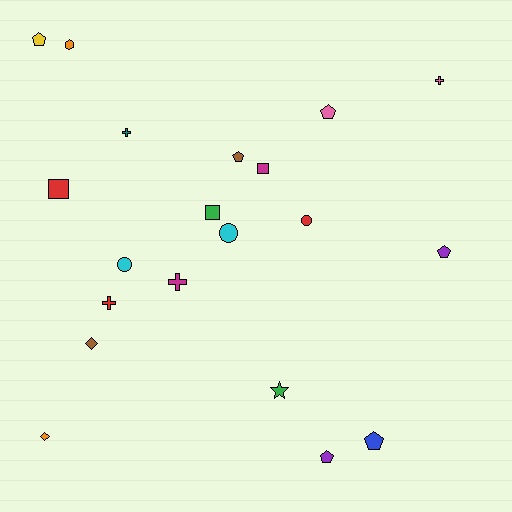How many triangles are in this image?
There are no triangles.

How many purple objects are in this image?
There are 2 purple objects.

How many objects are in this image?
There are 20 objects.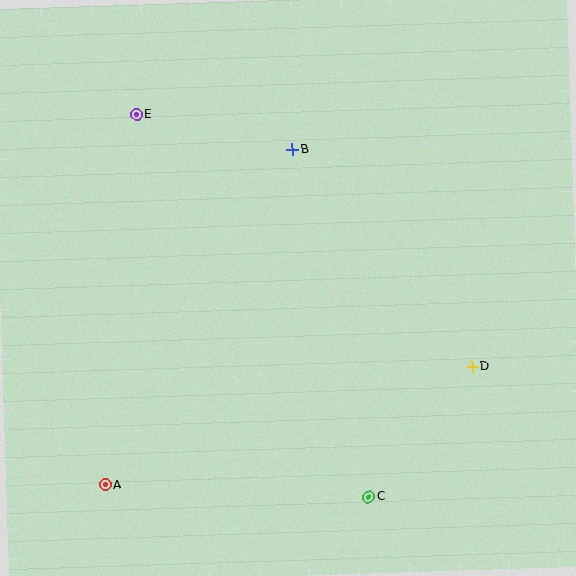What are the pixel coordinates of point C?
Point C is at (369, 497).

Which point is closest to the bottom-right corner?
Point C is closest to the bottom-right corner.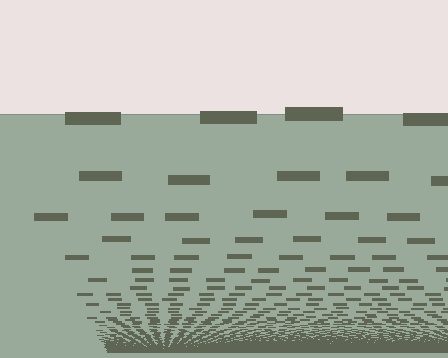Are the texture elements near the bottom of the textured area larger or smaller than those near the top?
Smaller. The gradient is inverted — elements near the bottom are smaller and denser.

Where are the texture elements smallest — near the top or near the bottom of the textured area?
Near the bottom.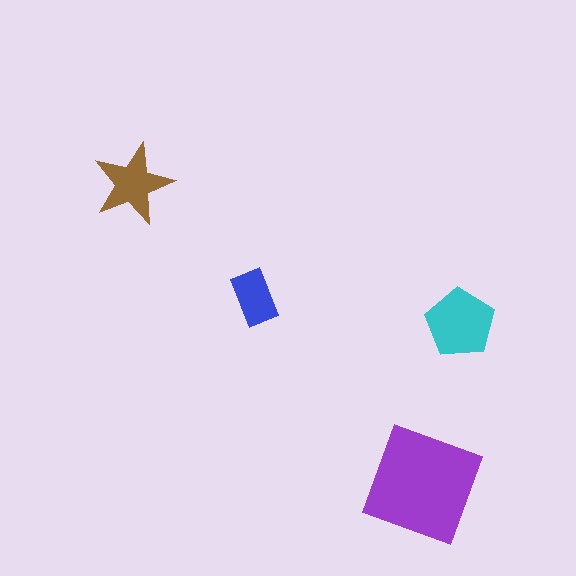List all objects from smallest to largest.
The blue rectangle, the brown star, the cyan pentagon, the purple square.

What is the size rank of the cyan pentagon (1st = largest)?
2nd.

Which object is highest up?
The brown star is topmost.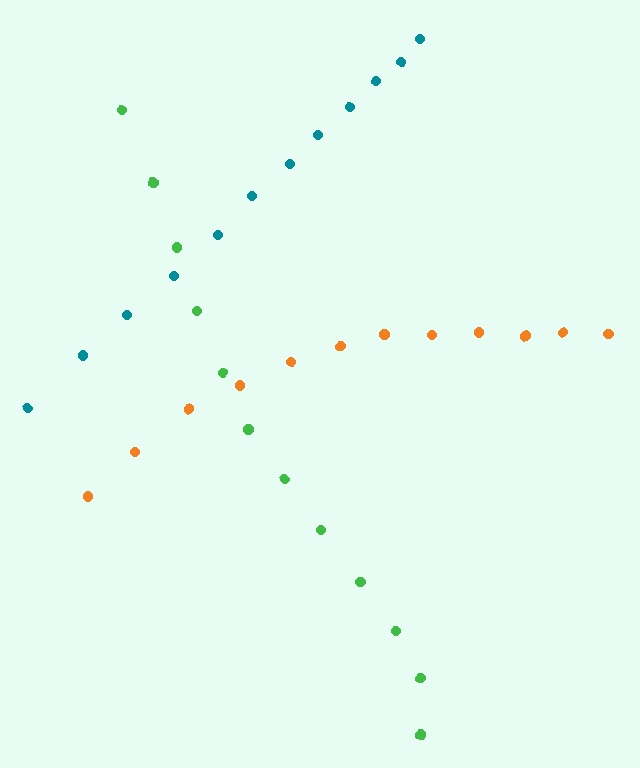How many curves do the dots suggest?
There are 3 distinct paths.